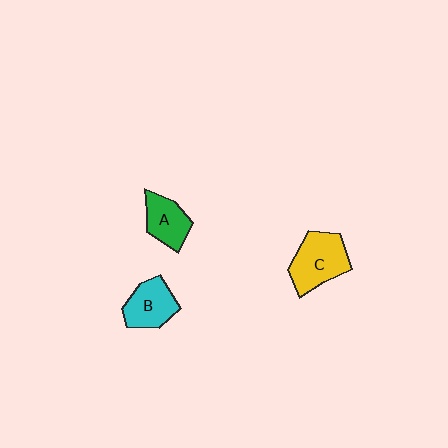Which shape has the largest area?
Shape C (yellow).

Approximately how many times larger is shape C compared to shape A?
Approximately 1.4 times.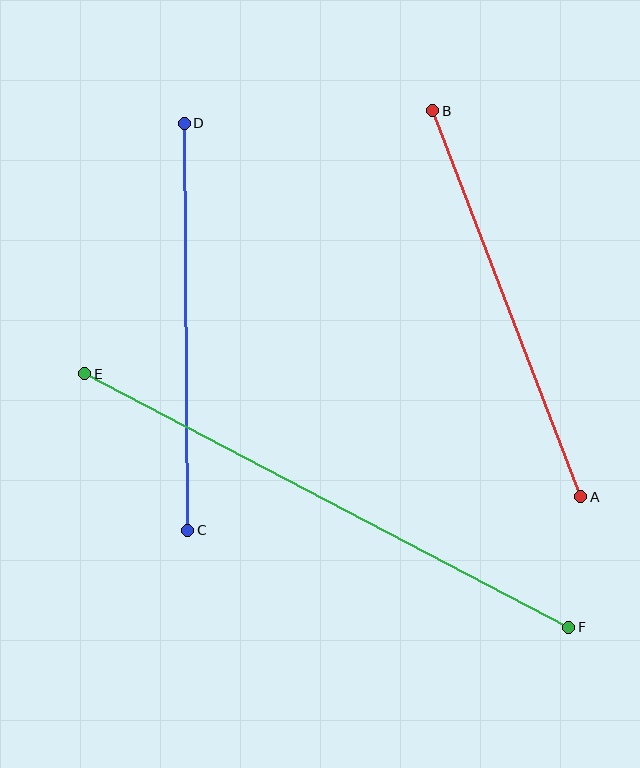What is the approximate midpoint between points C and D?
The midpoint is at approximately (186, 327) pixels.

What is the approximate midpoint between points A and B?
The midpoint is at approximately (507, 304) pixels.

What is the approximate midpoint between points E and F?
The midpoint is at approximately (327, 500) pixels.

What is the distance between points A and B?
The distance is approximately 413 pixels.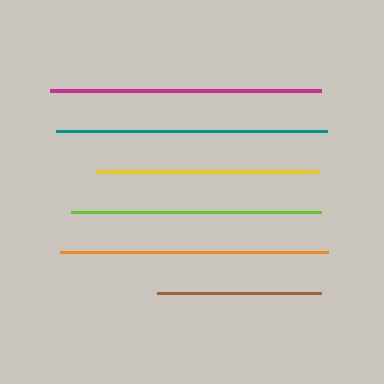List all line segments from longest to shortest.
From longest to shortest: teal, magenta, orange, lime, yellow, brown.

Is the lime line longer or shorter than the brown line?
The lime line is longer than the brown line.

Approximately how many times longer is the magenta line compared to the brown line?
The magenta line is approximately 1.6 times the length of the brown line.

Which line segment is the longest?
The teal line is the longest at approximately 271 pixels.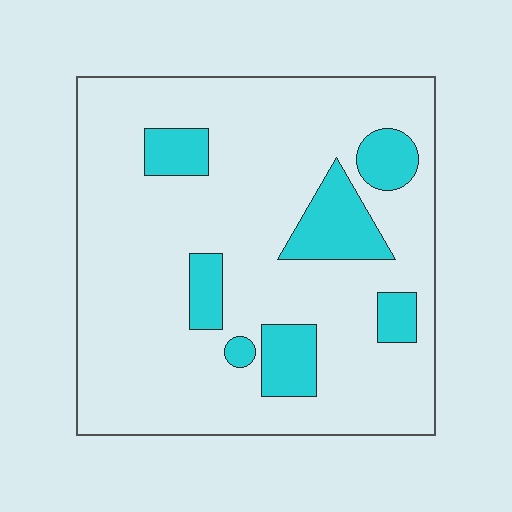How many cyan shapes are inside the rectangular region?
7.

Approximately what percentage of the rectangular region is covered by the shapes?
Approximately 15%.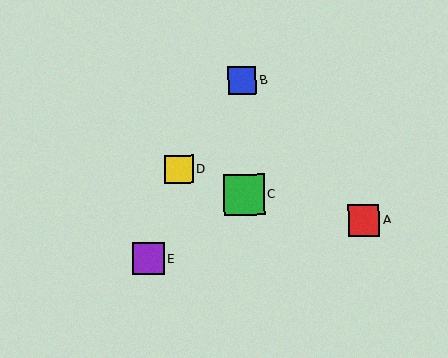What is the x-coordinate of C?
Object C is at x≈244.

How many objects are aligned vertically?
2 objects (B, C) are aligned vertically.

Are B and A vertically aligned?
No, B is at x≈242 and A is at x≈364.